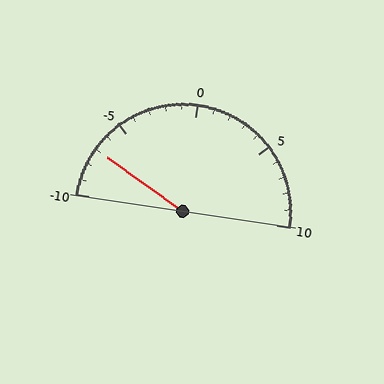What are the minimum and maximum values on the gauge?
The gauge ranges from -10 to 10.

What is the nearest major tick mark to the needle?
The nearest major tick mark is -5.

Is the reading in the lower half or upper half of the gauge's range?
The reading is in the lower half of the range (-10 to 10).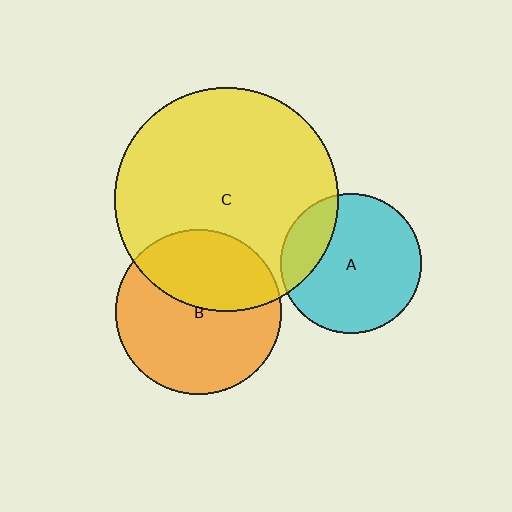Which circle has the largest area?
Circle C (yellow).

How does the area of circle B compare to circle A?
Approximately 1.4 times.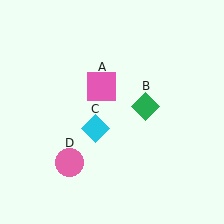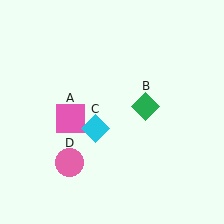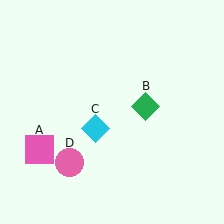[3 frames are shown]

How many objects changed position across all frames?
1 object changed position: pink square (object A).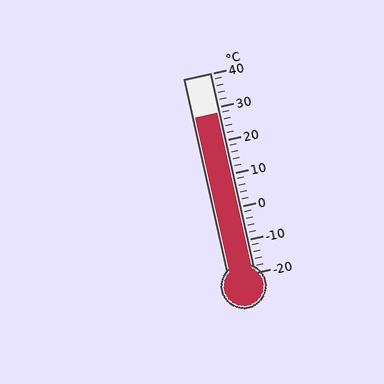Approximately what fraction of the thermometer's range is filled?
The thermometer is filled to approximately 80% of its range.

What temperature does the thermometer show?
The thermometer shows approximately 28°C.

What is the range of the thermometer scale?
The thermometer scale ranges from -20°C to 40°C.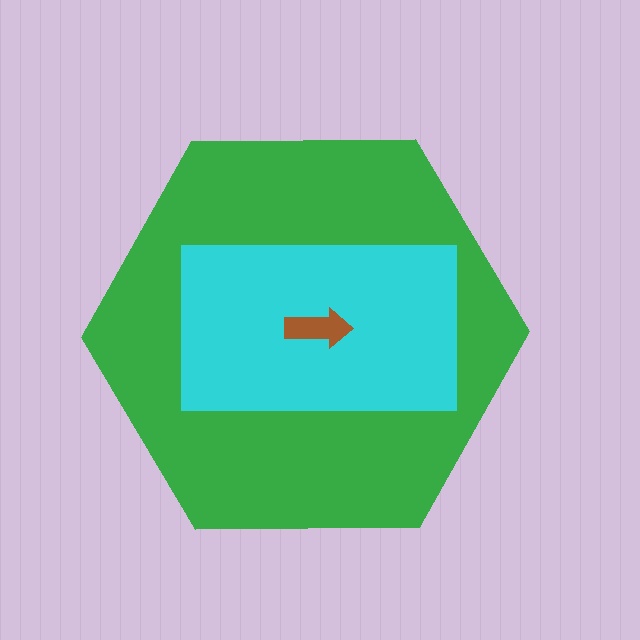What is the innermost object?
The brown arrow.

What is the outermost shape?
The green hexagon.